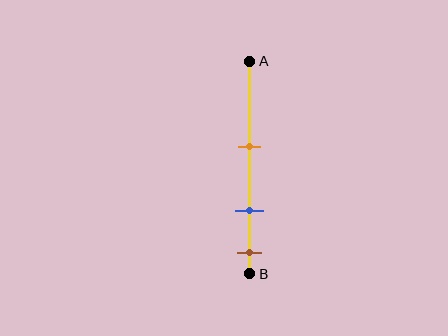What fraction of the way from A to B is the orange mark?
The orange mark is approximately 40% (0.4) of the way from A to B.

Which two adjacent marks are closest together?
The blue and brown marks are the closest adjacent pair.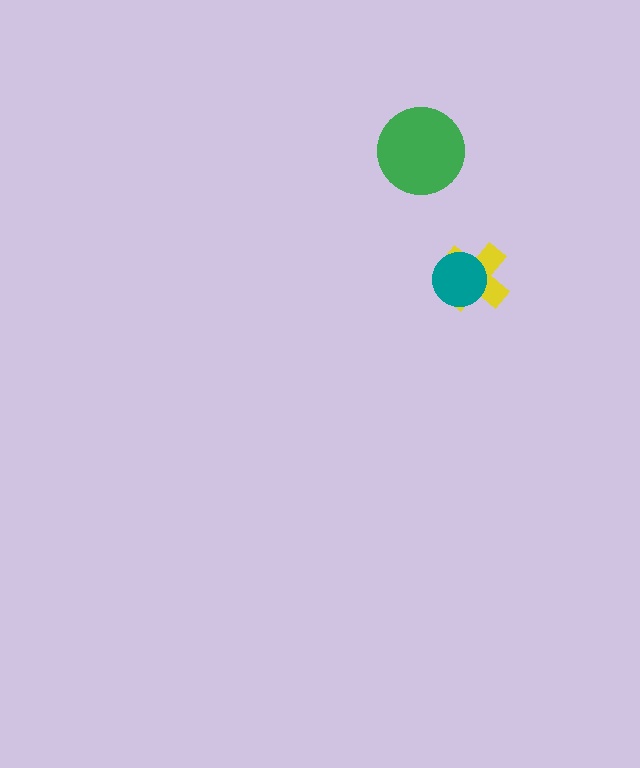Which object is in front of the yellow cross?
The teal circle is in front of the yellow cross.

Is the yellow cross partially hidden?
Yes, it is partially covered by another shape.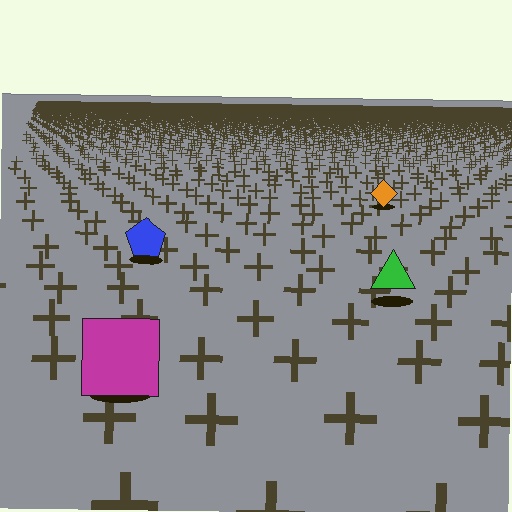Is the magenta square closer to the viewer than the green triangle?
Yes. The magenta square is closer — you can tell from the texture gradient: the ground texture is coarser near it.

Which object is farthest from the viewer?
The orange diamond is farthest from the viewer. It appears smaller and the ground texture around it is denser.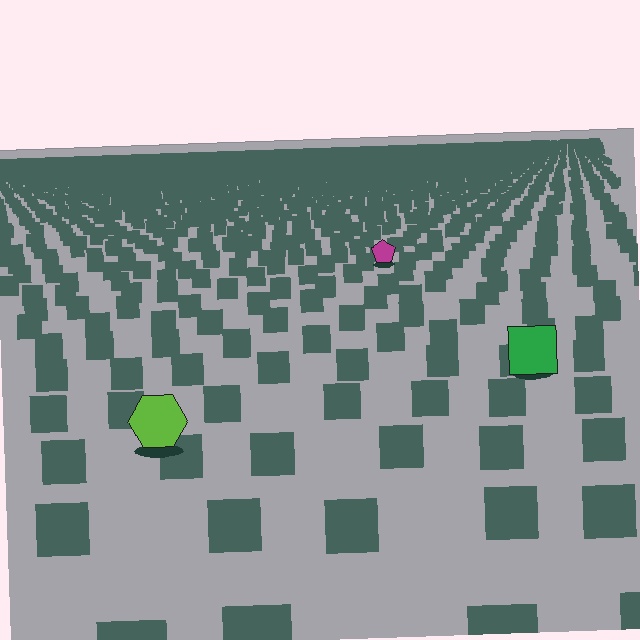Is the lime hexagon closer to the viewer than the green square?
Yes. The lime hexagon is closer — you can tell from the texture gradient: the ground texture is coarser near it.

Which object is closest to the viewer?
The lime hexagon is closest. The texture marks near it are larger and more spread out.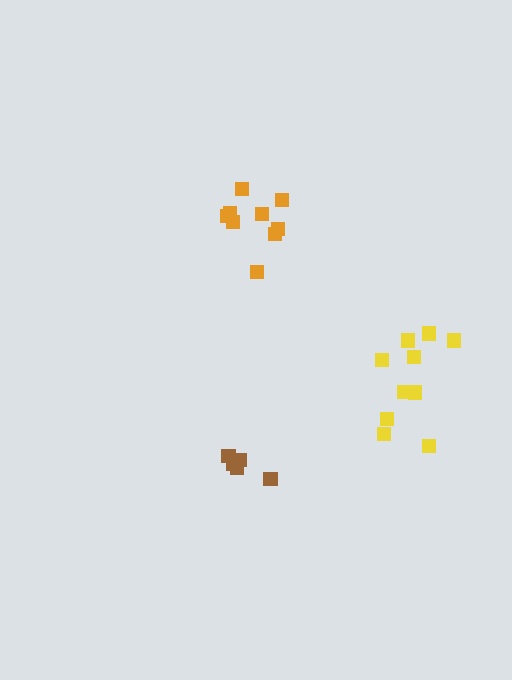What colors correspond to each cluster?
The clusters are colored: brown, orange, yellow.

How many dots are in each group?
Group 1: 5 dots, Group 2: 9 dots, Group 3: 10 dots (24 total).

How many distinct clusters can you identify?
There are 3 distinct clusters.